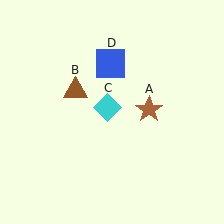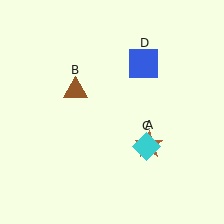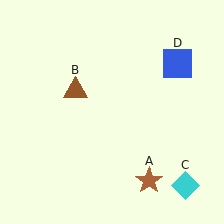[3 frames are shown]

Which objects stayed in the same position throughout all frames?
Brown triangle (object B) remained stationary.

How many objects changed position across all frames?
3 objects changed position: brown star (object A), cyan diamond (object C), blue square (object D).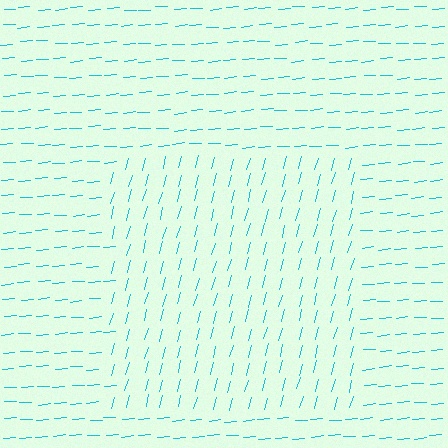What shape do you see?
I see a rectangle.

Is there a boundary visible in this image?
Yes, there is a texture boundary formed by a change in line orientation.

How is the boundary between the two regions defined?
The boundary is defined purely by a change in line orientation (approximately 70 degrees difference). All lines are the same color and thickness.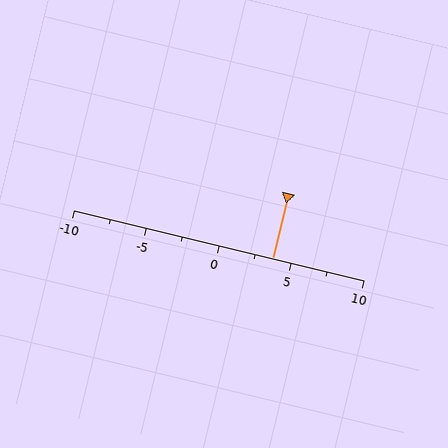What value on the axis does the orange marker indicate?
The marker indicates approximately 3.8.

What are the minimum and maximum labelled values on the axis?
The axis runs from -10 to 10.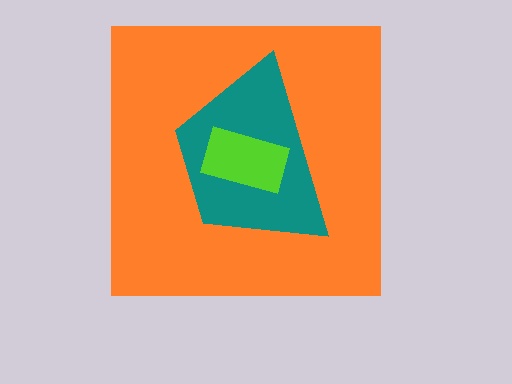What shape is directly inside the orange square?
The teal trapezoid.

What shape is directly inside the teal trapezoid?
The lime rectangle.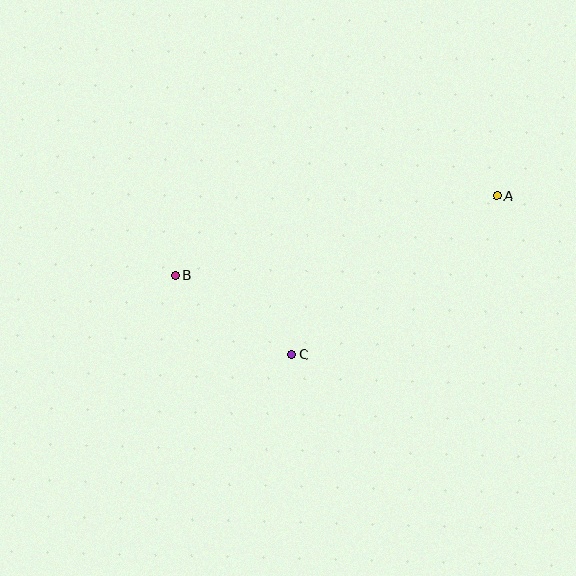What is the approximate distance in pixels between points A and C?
The distance between A and C is approximately 259 pixels.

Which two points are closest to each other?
Points B and C are closest to each other.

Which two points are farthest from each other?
Points A and B are farthest from each other.